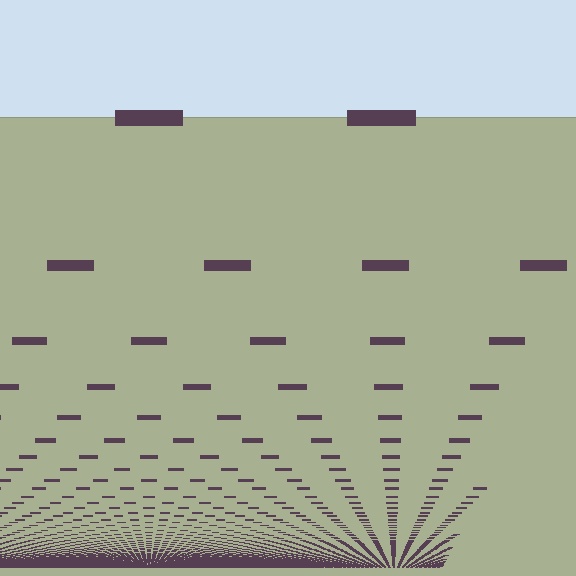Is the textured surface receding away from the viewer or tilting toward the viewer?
The surface appears to tilt toward the viewer. Texture elements get larger and sparser toward the top.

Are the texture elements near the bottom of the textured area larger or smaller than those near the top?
Smaller. The gradient is inverted — elements near the bottom are smaller and denser.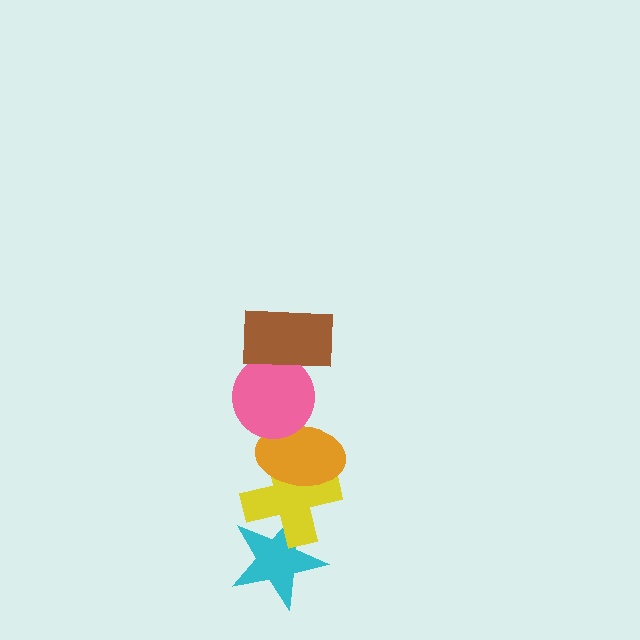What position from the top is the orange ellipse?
The orange ellipse is 3rd from the top.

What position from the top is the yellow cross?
The yellow cross is 4th from the top.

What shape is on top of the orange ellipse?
The pink circle is on top of the orange ellipse.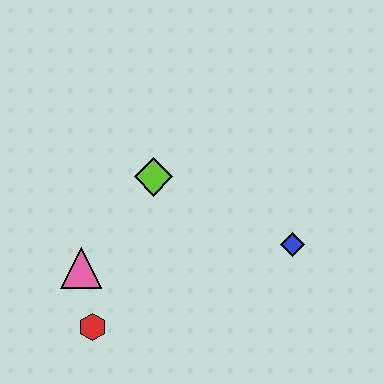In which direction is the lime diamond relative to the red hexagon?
The lime diamond is above the red hexagon.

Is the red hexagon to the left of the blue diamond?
Yes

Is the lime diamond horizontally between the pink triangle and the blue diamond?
Yes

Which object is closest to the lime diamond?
The pink triangle is closest to the lime diamond.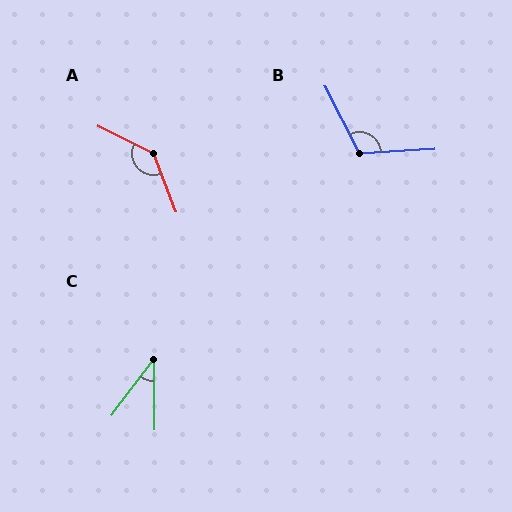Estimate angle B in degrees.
Approximately 114 degrees.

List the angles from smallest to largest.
C (37°), B (114°), A (138°).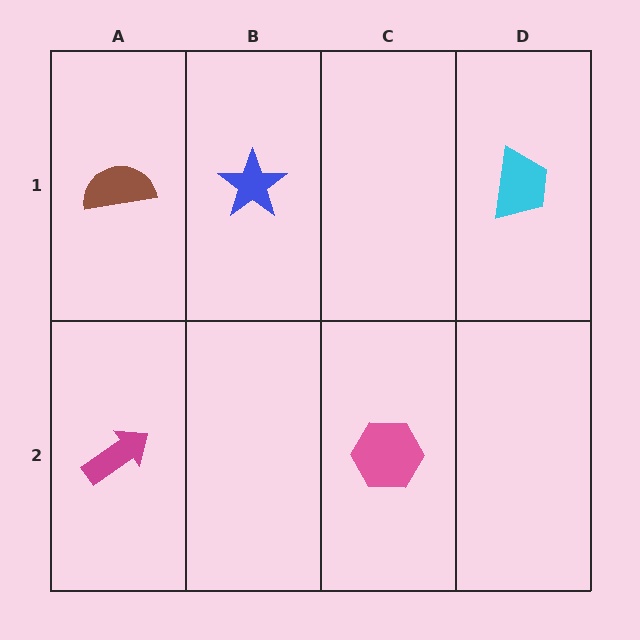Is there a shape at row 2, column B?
No, that cell is empty.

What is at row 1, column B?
A blue star.